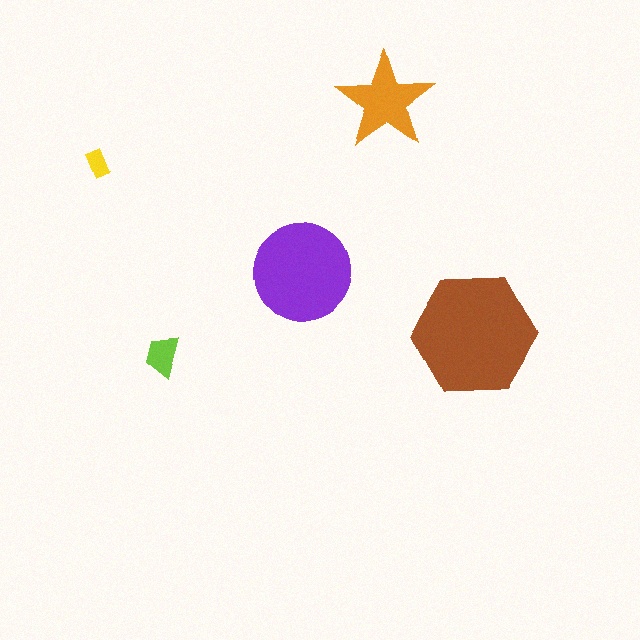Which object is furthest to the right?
The brown hexagon is rightmost.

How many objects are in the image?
There are 5 objects in the image.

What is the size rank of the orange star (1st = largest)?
3rd.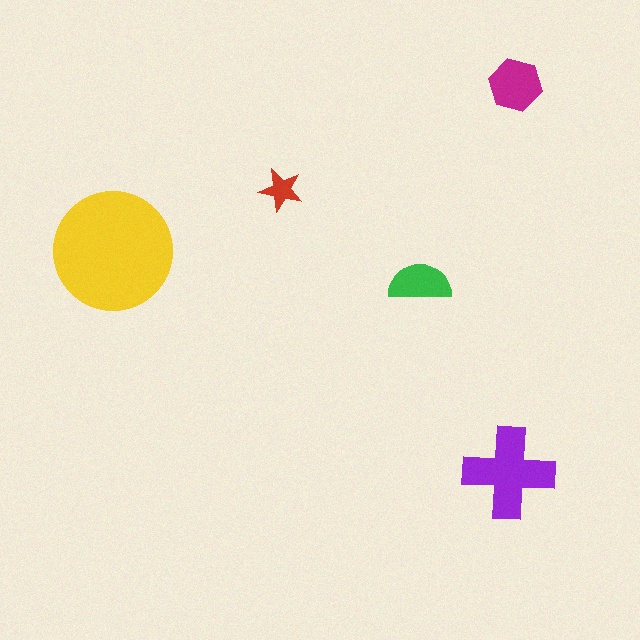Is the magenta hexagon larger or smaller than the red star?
Larger.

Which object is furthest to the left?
The yellow circle is leftmost.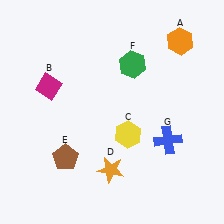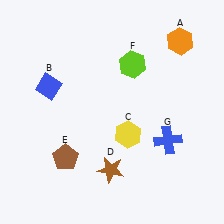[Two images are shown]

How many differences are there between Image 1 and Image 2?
There are 3 differences between the two images.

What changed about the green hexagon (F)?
In Image 1, F is green. In Image 2, it changed to lime.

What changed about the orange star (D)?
In Image 1, D is orange. In Image 2, it changed to brown.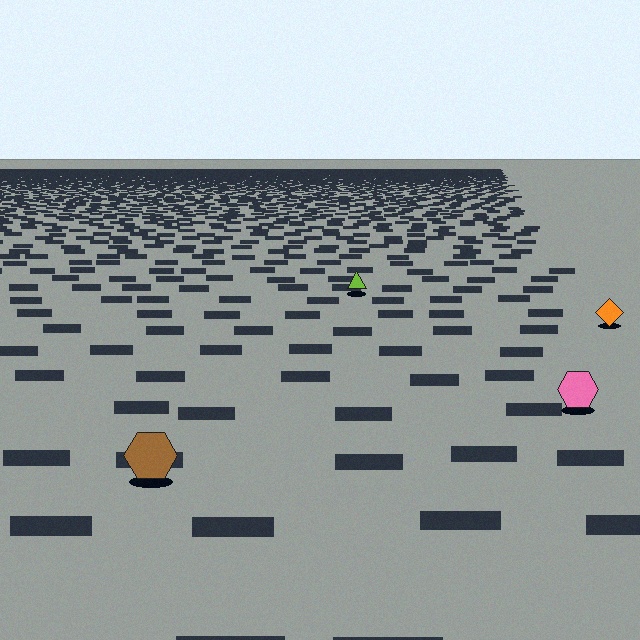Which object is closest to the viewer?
The brown hexagon is closest. The texture marks near it are larger and more spread out.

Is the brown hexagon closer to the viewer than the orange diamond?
Yes. The brown hexagon is closer — you can tell from the texture gradient: the ground texture is coarser near it.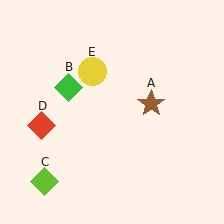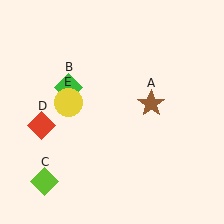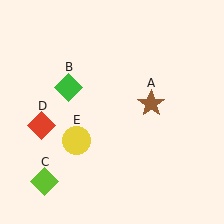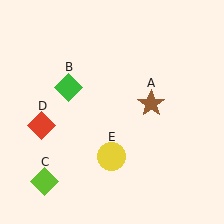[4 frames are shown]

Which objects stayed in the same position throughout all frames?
Brown star (object A) and green diamond (object B) and lime diamond (object C) and red diamond (object D) remained stationary.